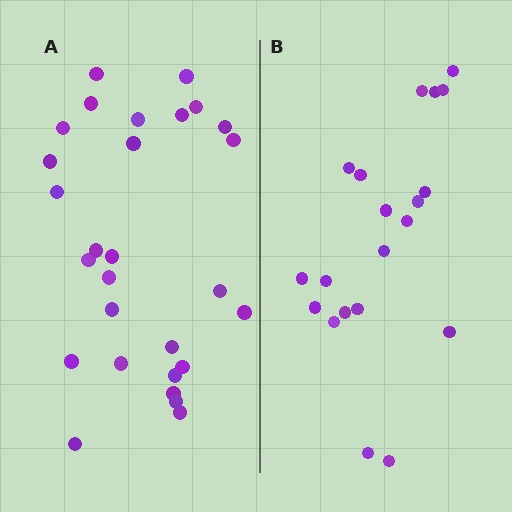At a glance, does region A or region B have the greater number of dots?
Region A (the left region) has more dots.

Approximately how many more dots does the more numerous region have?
Region A has roughly 8 or so more dots than region B.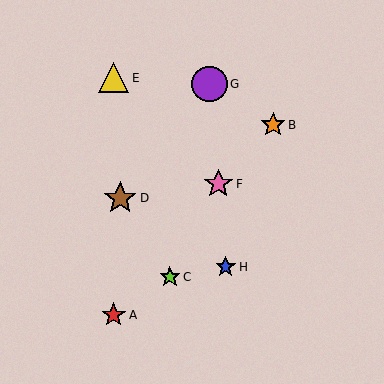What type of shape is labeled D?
Shape D is a brown star.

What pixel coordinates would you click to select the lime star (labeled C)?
Click at (170, 277) to select the lime star C.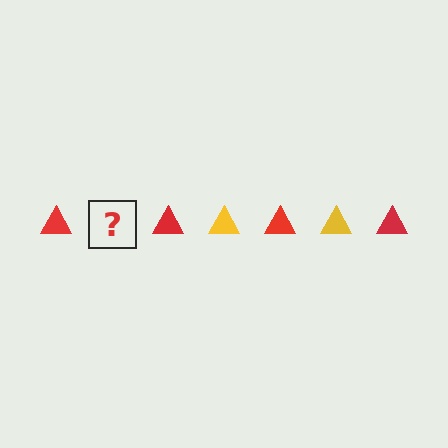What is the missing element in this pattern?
The missing element is a yellow triangle.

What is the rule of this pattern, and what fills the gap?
The rule is that the pattern cycles through red, yellow triangles. The gap should be filled with a yellow triangle.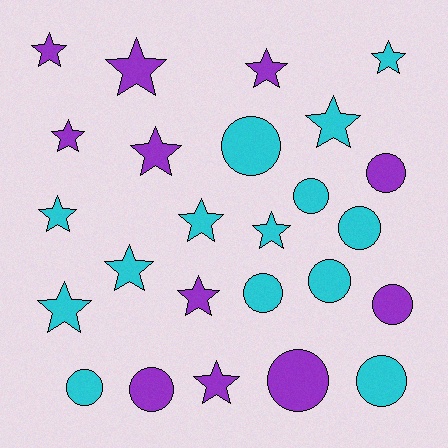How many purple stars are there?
There are 7 purple stars.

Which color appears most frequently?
Cyan, with 14 objects.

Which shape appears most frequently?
Star, with 14 objects.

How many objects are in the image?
There are 25 objects.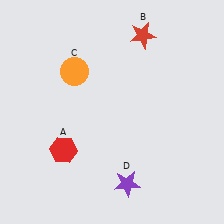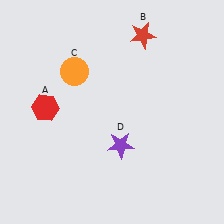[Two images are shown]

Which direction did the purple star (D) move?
The purple star (D) moved up.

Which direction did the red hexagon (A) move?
The red hexagon (A) moved up.